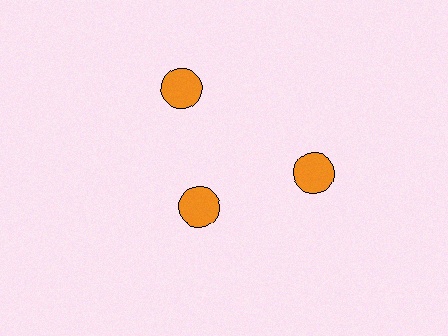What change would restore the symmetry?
The symmetry would be restored by moving it outward, back onto the ring so that all 3 circles sit at equal angles and equal distance from the center.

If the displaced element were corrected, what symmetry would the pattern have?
It would have 3-fold rotational symmetry — the pattern would map onto itself every 120 degrees.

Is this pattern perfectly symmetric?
No. The 3 orange circles are arranged in a ring, but one element near the 7 o'clock position is pulled inward toward the center, breaking the 3-fold rotational symmetry.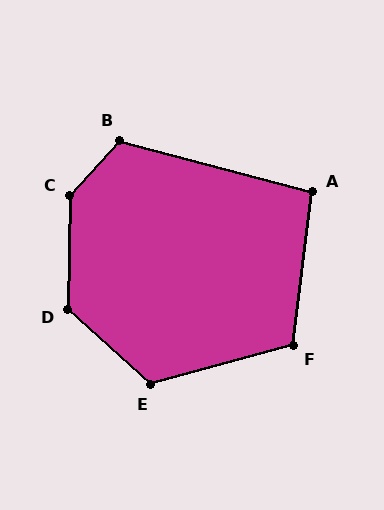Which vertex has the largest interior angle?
C, at approximately 139 degrees.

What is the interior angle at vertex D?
Approximately 131 degrees (obtuse).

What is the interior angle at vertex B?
Approximately 117 degrees (obtuse).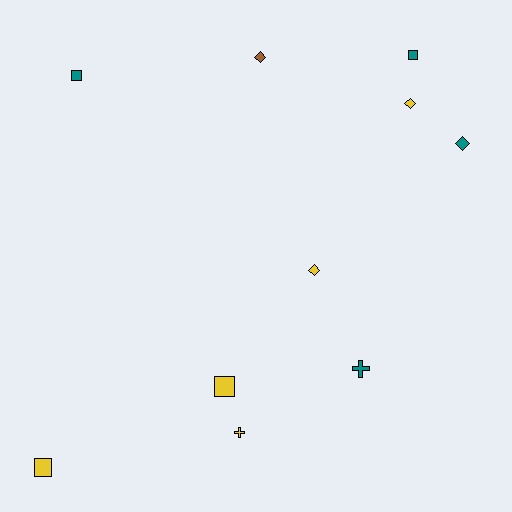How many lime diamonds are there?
There are no lime diamonds.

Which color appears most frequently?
Yellow, with 5 objects.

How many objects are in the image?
There are 10 objects.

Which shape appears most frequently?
Diamond, with 4 objects.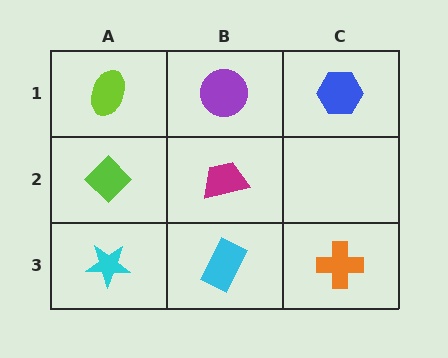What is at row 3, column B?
A cyan rectangle.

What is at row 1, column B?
A purple circle.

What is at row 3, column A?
A cyan star.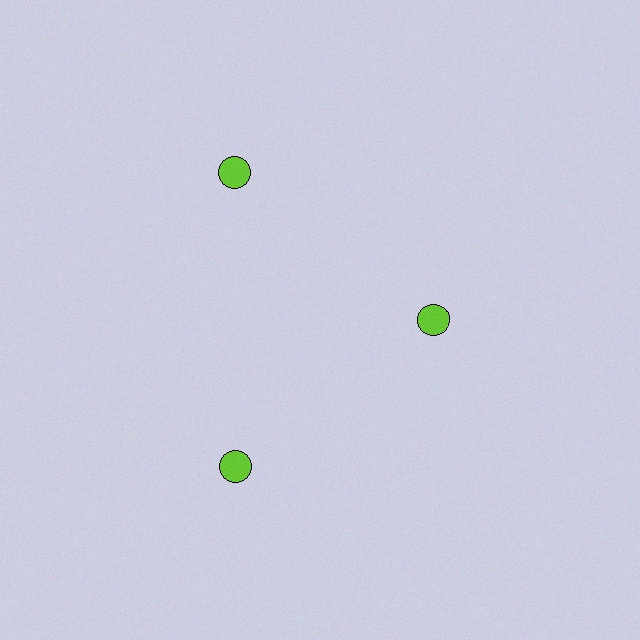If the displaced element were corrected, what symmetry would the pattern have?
It would have 3-fold rotational symmetry — the pattern would map onto itself every 120 degrees.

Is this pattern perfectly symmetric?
No. The 3 lime circles are arranged in a ring, but one element near the 3 o'clock position is pulled inward toward the center, breaking the 3-fold rotational symmetry.